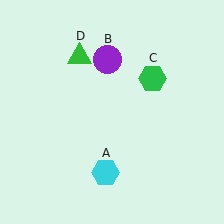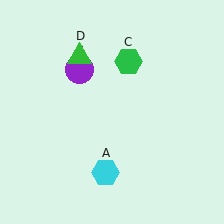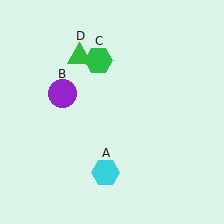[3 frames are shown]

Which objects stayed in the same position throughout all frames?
Cyan hexagon (object A) and green triangle (object D) remained stationary.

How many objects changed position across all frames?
2 objects changed position: purple circle (object B), green hexagon (object C).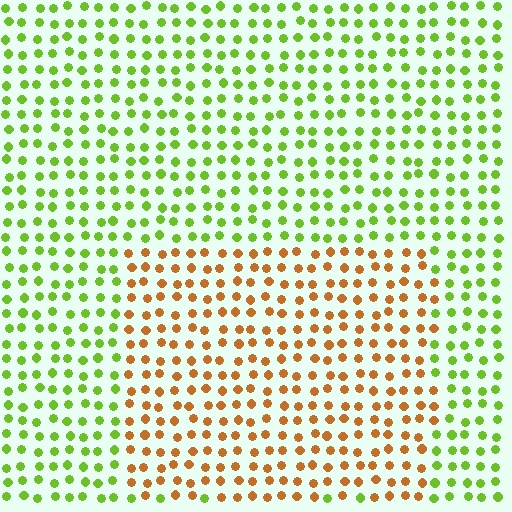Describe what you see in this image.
The image is filled with small lime elements in a uniform arrangement. A rectangle-shaped region is visible where the elements are tinted to a slightly different hue, forming a subtle color boundary.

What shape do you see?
I see a rectangle.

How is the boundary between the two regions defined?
The boundary is defined purely by a slight shift in hue (about 66 degrees). Spacing, size, and orientation are identical on both sides.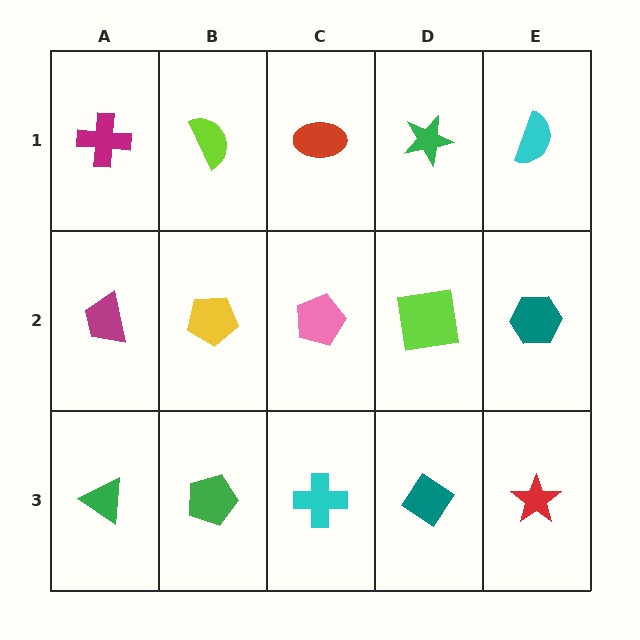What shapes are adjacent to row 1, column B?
A yellow pentagon (row 2, column B), a magenta cross (row 1, column A), a red ellipse (row 1, column C).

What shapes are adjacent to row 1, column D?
A lime square (row 2, column D), a red ellipse (row 1, column C), a cyan semicircle (row 1, column E).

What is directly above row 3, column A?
A magenta trapezoid.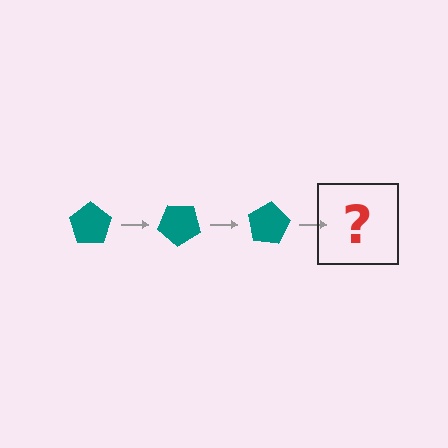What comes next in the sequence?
The next element should be a teal pentagon rotated 120 degrees.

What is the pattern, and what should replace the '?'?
The pattern is that the pentagon rotates 40 degrees each step. The '?' should be a teal pentagon rotated 120 degrees.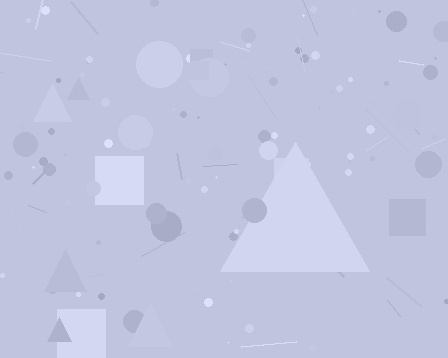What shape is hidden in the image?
A triangle is hidden in the image.